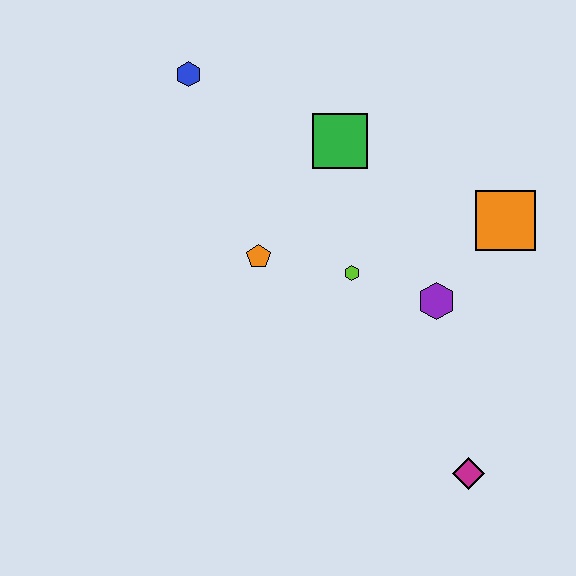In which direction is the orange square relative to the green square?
The orange square is to the right of the green square.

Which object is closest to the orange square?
The purple hexagon is closest to the orange square.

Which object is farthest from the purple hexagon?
The blue hexagon is farthest from the purple hexagon.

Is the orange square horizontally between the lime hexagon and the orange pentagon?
No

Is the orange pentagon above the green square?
No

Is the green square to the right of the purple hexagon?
No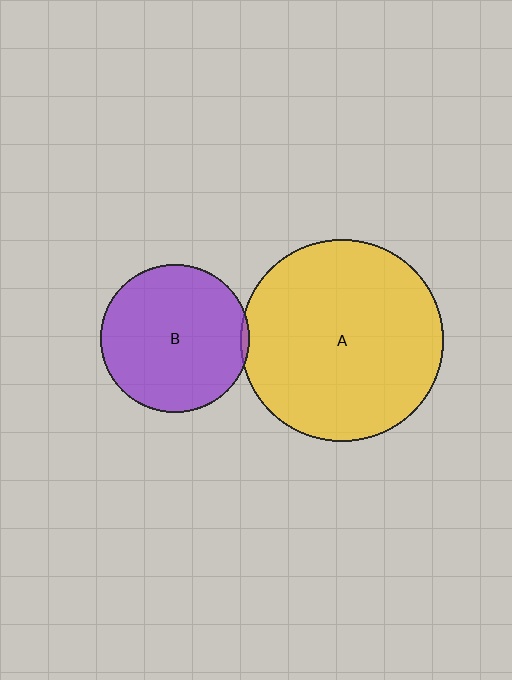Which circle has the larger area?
Circle A (yellow).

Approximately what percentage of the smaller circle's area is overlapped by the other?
Approximately 5%.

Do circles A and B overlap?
Yes.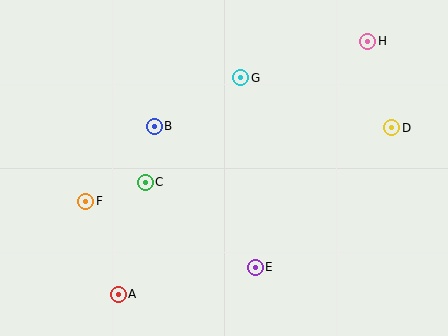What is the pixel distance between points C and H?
The distance between C and H is 263 pixels.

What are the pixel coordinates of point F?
Point F is at (86, 201).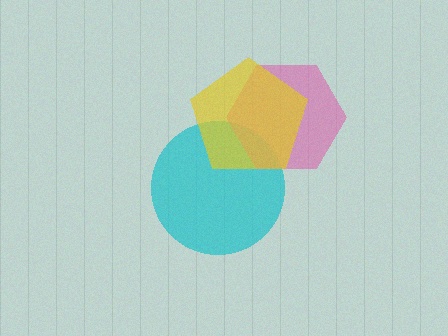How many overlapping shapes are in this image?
There are 3 overlapping shapes in the image.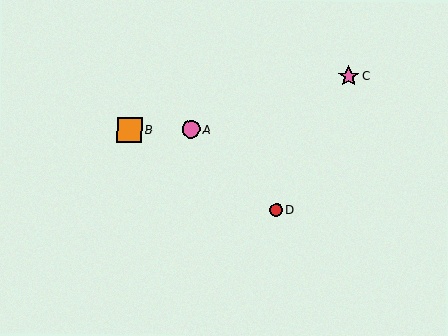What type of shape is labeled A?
Shape A is a pink circle.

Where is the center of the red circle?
The center of the red circle is at (276, 210).